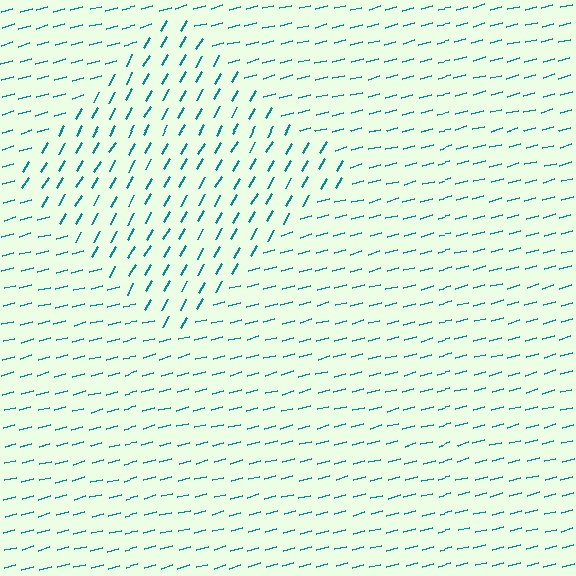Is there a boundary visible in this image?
Yes, there is a texture boundary formed by a change in line orientation.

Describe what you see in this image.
The image is filled with small teal line segments. A diamond region in the image has lines oriented differently from the surrounding lines, creating a visible texture boundary.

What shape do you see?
I see a diamond.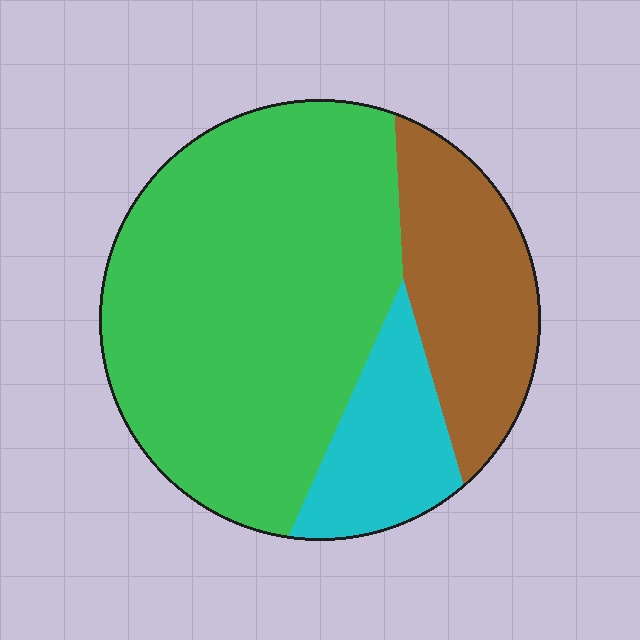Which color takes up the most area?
Green, at roughly 65%.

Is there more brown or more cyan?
Brown.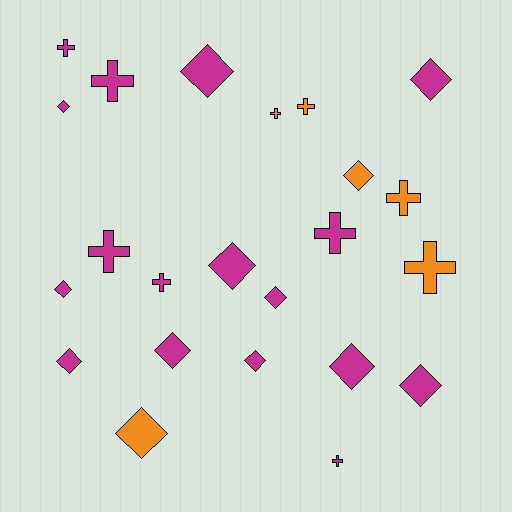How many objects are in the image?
There are 23 objects.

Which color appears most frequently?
Magenta, with 17 objects.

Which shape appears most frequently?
Diamond, with 13 objects.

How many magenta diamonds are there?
There are 11 magenta diamonds.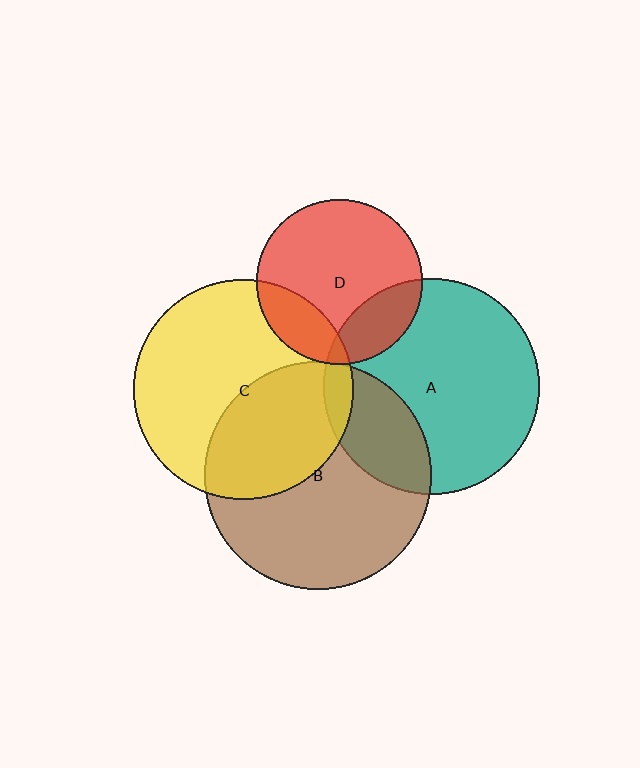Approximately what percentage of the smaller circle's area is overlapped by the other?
Approximately 20%.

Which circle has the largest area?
Circle B (brown).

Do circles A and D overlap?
Yes.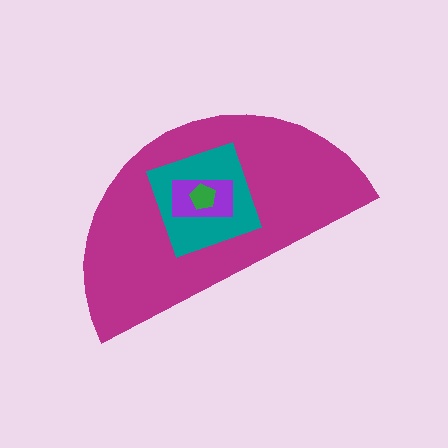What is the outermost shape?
The magenta semicircle.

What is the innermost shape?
The green pentagon.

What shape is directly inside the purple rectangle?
The green pentagon.